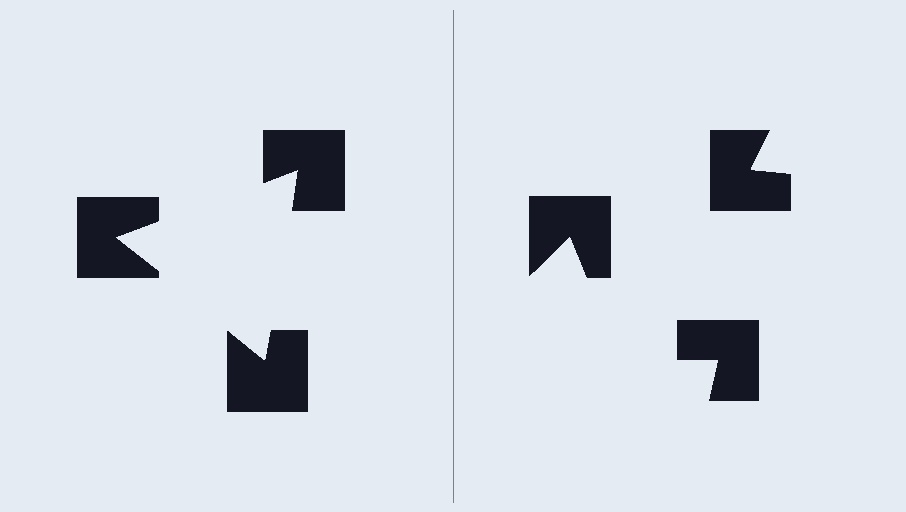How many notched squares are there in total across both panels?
6 — 3 on each side.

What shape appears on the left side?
An illusory triangle.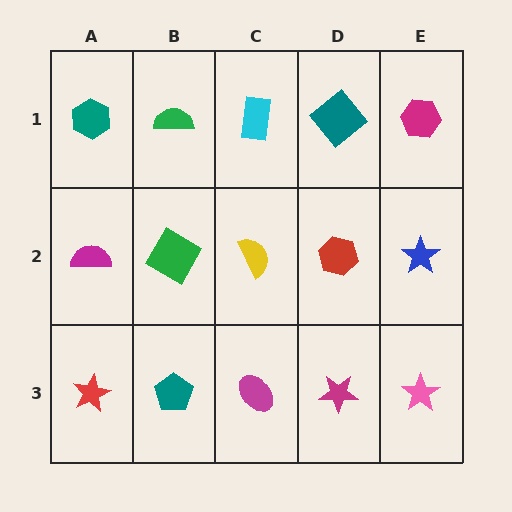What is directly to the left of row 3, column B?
A red star.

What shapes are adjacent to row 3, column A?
A magenta semicircle (row 2, column A), a teal pentagon (row 3, column B).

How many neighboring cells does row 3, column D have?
3.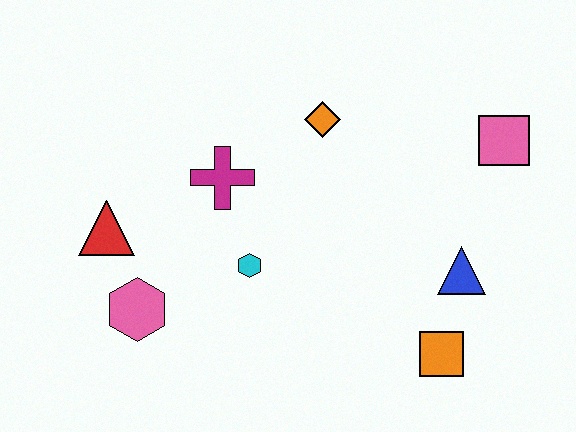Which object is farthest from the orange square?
The red triangle is farthest from the orange square.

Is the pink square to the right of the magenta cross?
Yes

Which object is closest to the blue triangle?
The orange square is closest to the blue triangle.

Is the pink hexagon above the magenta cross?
No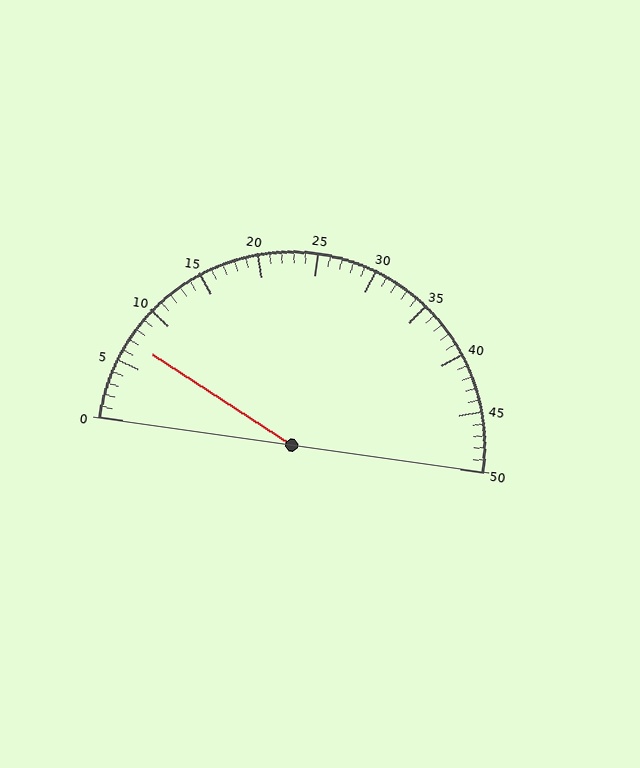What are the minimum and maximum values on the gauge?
The gauge ranges from 0 to 50.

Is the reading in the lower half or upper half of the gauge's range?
The reading is in the lower half of the range (0 to 50).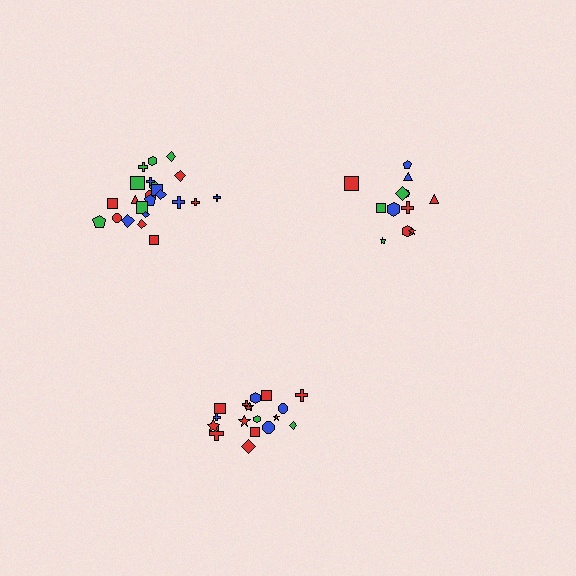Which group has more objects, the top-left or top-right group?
The top-left group.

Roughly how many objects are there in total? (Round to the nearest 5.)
Roughly 55 objects in total.